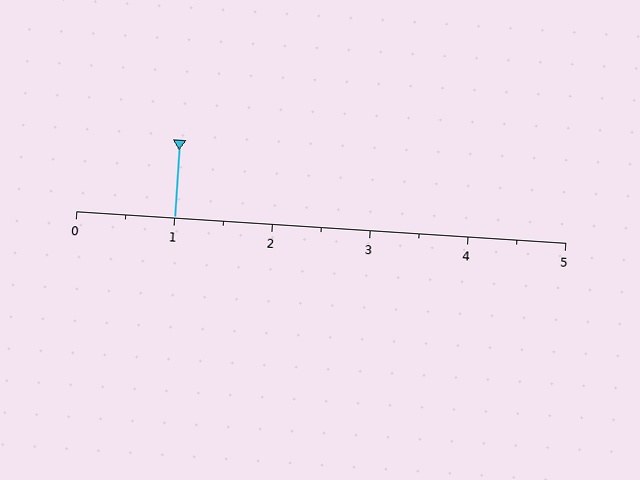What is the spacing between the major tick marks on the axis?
The major ticks are spaced 1 apart.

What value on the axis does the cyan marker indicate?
The marker indicates approximately 1.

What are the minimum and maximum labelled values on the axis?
The axis runs from 0 to 5.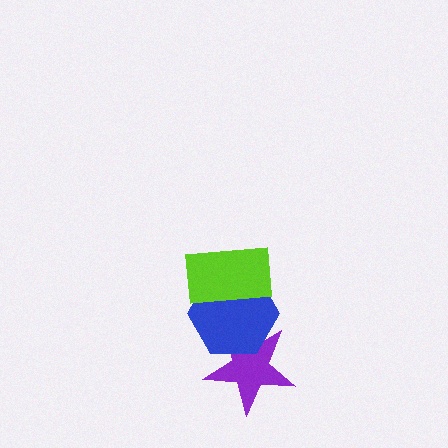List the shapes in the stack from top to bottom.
From top to bottom: the lime rectangle, the blue hexagon, the purple star.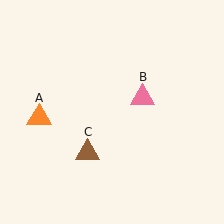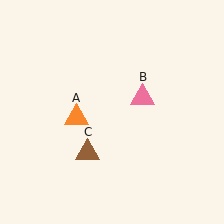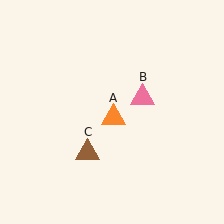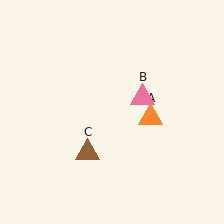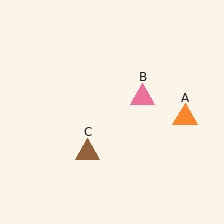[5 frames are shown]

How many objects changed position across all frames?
1 object changed position: orange triangle (object A).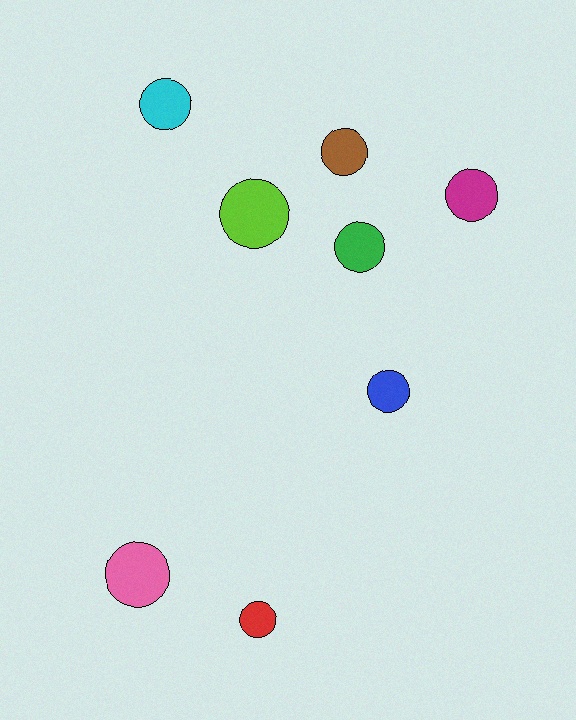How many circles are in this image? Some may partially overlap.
There are 8 circles.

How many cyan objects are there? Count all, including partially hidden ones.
There is 1 cyan object.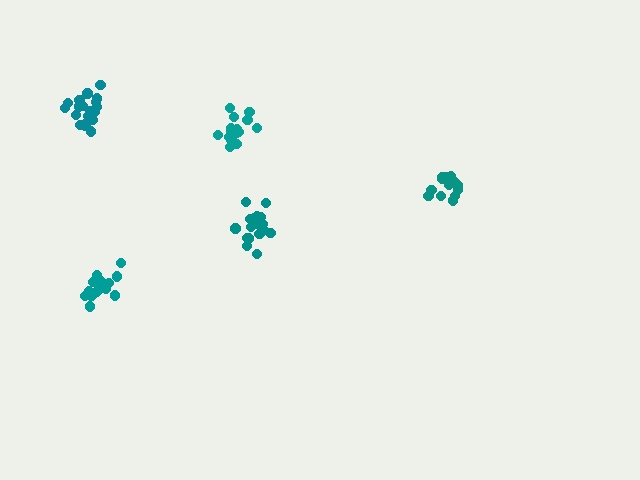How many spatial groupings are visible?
There are 5 spatial groupings.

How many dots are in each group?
Group 1: 19 dots, Group 2: 15 dots, Group 3: 20 dots, Group 4: 18 dots, Group 5: 18 dots (90 total).